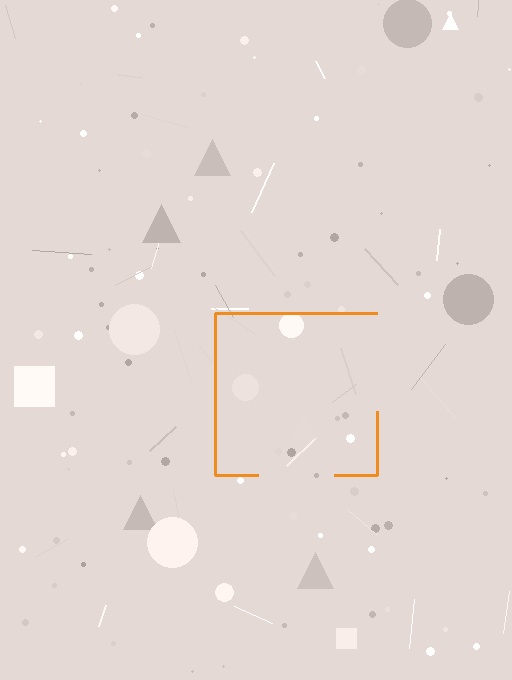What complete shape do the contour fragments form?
The contour fragments form a square.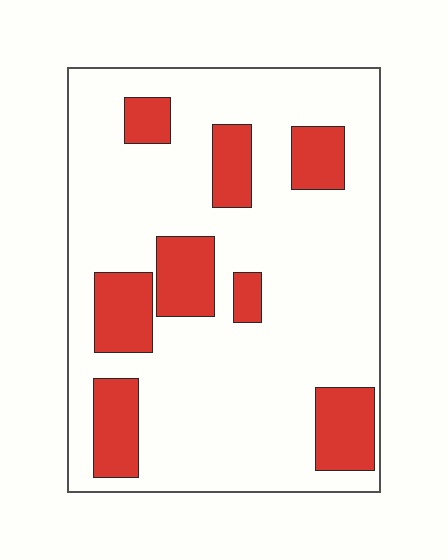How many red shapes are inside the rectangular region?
8.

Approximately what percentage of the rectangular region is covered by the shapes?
Approximately 20%.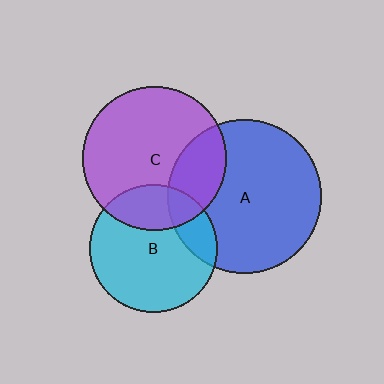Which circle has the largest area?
Circle A (blue).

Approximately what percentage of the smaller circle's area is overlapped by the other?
Approximately 25%.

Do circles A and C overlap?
Yes.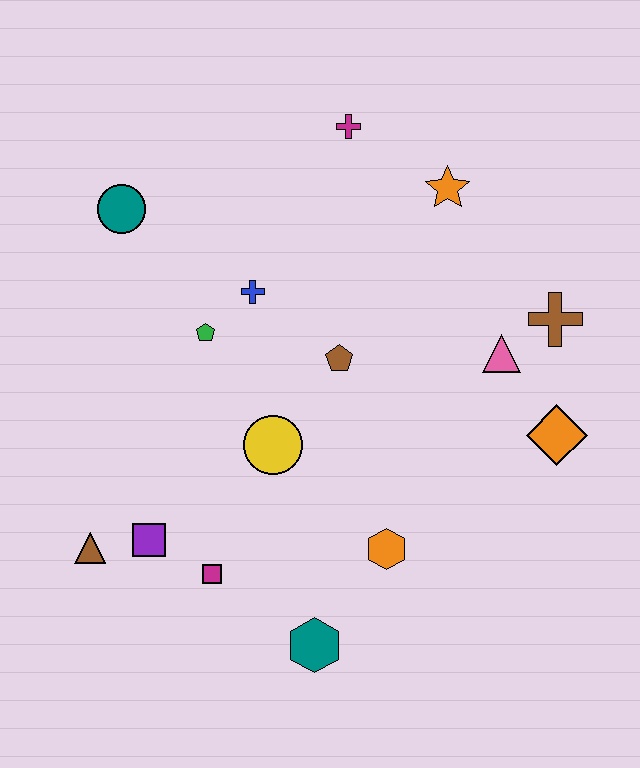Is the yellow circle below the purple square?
No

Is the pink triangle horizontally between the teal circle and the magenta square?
No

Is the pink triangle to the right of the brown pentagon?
Yes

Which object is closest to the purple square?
The brown triangle is closest to the purple square.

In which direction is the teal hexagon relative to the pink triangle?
The teal hexagon is below the pink triangle.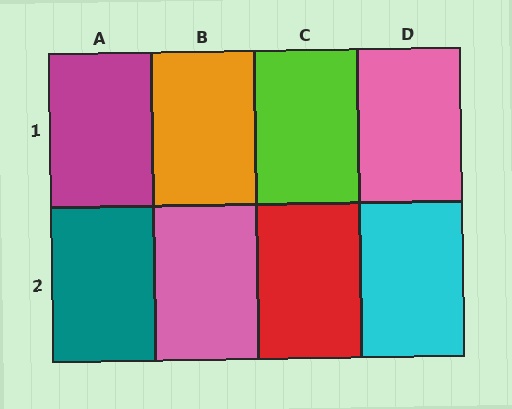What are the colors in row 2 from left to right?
Teal, pink, red, cyan.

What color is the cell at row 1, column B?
Orange.